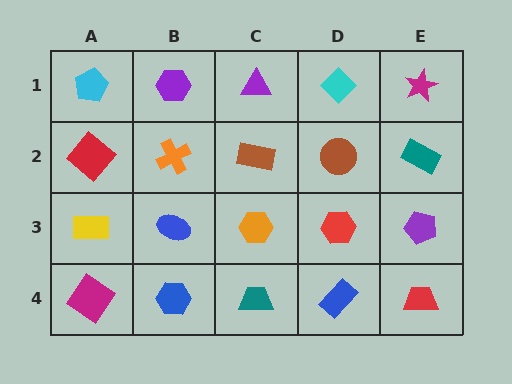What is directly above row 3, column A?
A red diamond.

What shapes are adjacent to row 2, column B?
A purple hexagon (row 1, column B), a blue ellipse (row 3, column B), a red diamond (row 2, column A), a brown rectangle (row 2, column C).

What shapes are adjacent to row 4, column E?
A purple pentagon (row 3, column E), a blue rectangle (row 4, column D).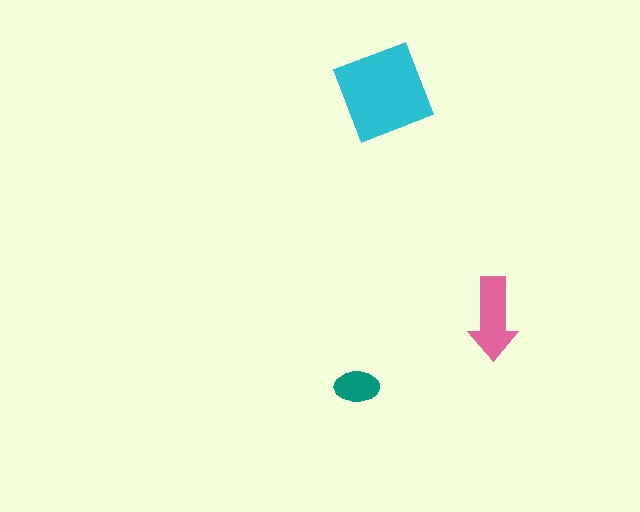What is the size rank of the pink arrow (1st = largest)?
2nd.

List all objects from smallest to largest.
The teal ellipse, the pink arrow, the cyan diamond.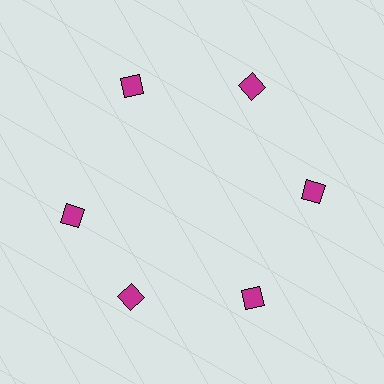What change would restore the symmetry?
The symmetry would be restored by rotating it back into even spacing with its neighbors so that all 6 squares sit at equal angles and equal distance from the center.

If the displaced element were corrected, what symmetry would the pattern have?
It would have 6-fold rotational symmetry — the pattern would map onto itself every 60 degrees.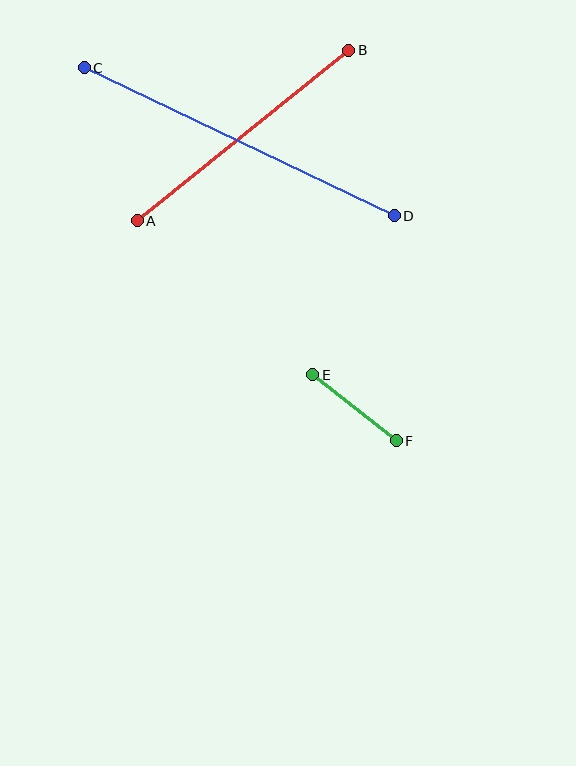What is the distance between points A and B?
The distance is approximately 272 pixels.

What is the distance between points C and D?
The distance is approximately 343 pixels.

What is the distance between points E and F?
The distance is approximately 106 pixels.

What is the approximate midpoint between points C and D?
The midpoint is at approximately (239, 142) pixels.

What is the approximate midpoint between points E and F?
The midpoint is at approximately (355, 408) pixels.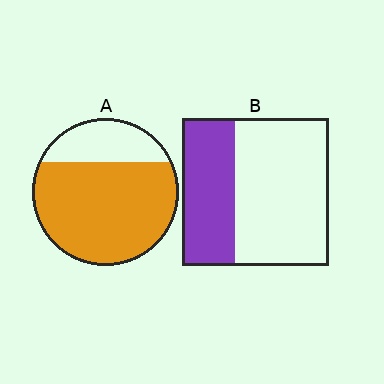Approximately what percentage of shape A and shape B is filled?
A is approximately 75% and B is approximately 35%.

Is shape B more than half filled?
No.